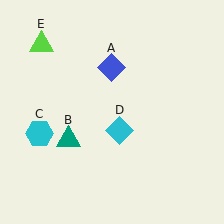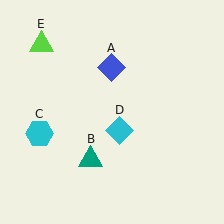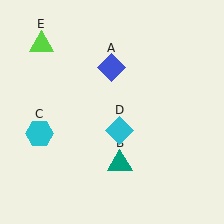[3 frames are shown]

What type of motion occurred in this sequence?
The teal triangle (object B) rotated counterclockwise around the center of the scene.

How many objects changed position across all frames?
1 object changed position: teal triangle (object B).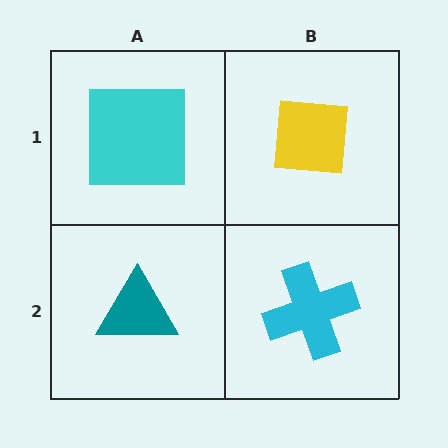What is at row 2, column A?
A teal triangle.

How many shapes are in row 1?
2 shapes.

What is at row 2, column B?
A cyan cross.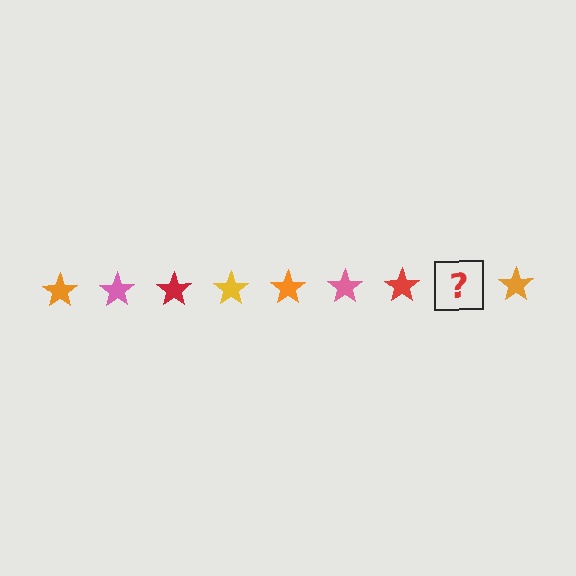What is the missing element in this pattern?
The missing element is a yellow star.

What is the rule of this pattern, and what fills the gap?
The rule is that the pattern cycles through orange, pink, red, yellow stars. The gap should be filled with a yellow star.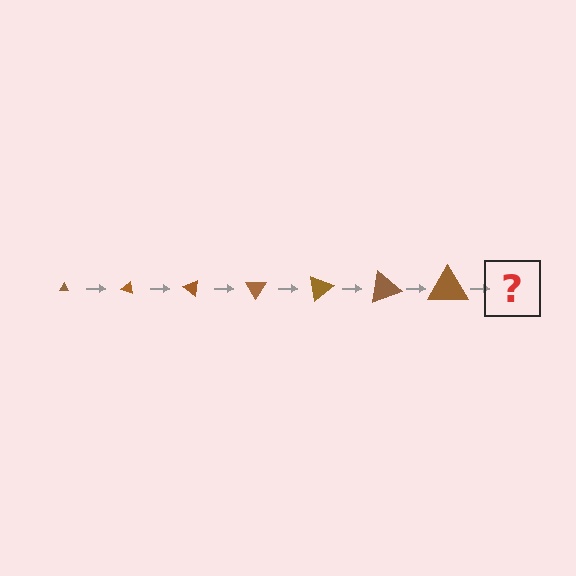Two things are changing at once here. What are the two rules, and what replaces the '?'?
The two rules are that the triangle grows larger each step and it rotates 20 degrees each step. The '?' should be a triangle, larger than the previous one and rotated 140 degrees from the start.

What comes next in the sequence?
The next element should be a triangle, larger than the previous one and rotated 140 degrees from the start.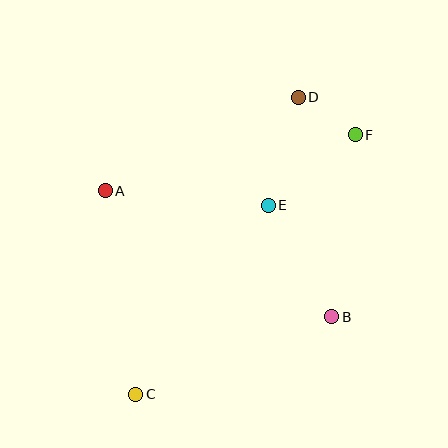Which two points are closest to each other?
Points D and F are closest to each other.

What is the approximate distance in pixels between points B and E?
The distance between B and E is approximately 128 pixels.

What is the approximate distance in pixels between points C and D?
The distance between C and D is approximately 339 pixels.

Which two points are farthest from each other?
Points C and F are farthest from each other.